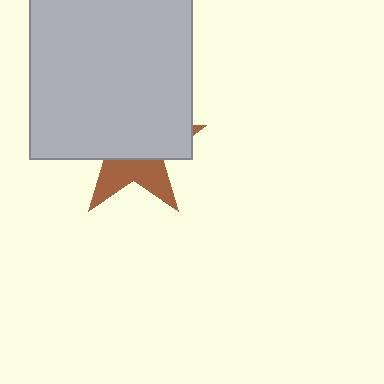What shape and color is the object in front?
The object in front is a light gray rectangle.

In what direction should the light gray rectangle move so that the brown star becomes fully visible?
The light gray rectangle should move up. That is the shortest direction to clear the overlap and leave the brown star fully visible.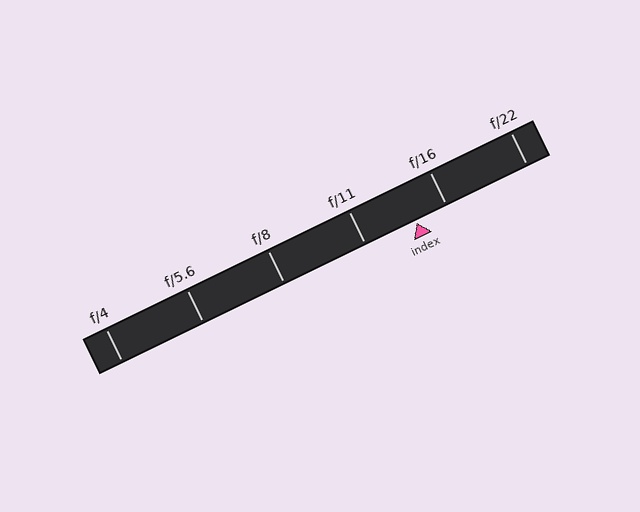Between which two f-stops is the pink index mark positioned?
The index mark is between f/11 and f/16.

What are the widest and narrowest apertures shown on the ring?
The widest aperture shown is f/4 and the narrowest is f/22.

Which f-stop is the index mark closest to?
The index mark is closest to f/16.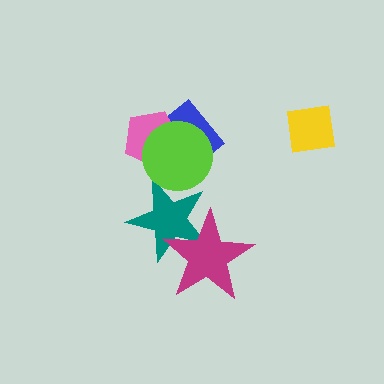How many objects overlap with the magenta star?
1 object overlaps with the magenta star.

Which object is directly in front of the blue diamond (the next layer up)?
The pink pentagon is directly in front of the blue diamond.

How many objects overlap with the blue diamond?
2 objects overlap with the blue diamond.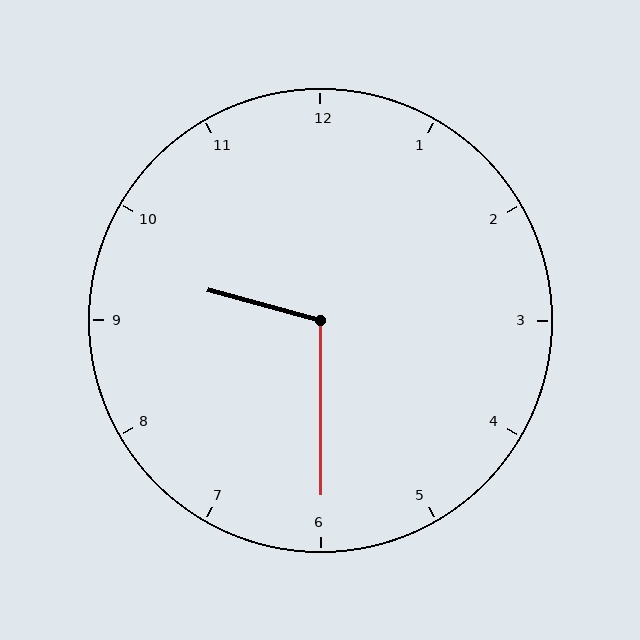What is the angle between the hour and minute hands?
Approximately 105 degrees.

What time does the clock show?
9:30.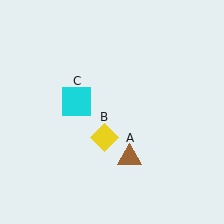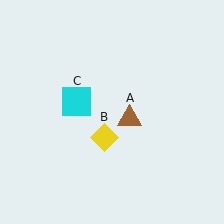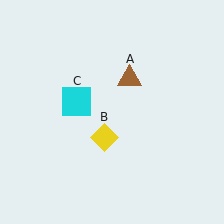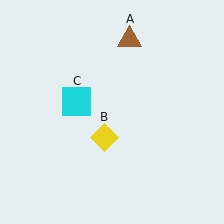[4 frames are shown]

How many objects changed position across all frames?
1 object changed position: brown triangle (object A).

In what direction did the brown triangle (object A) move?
The brown triangle (object A) moved up.